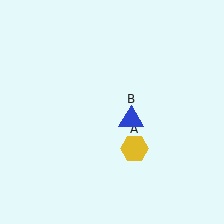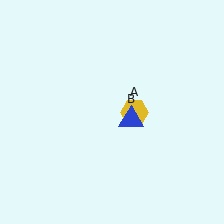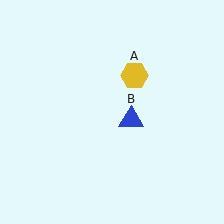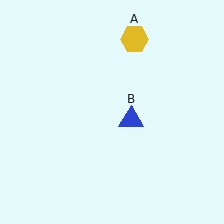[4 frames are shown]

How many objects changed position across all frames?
1 object changed position: yellow hexagon (object A).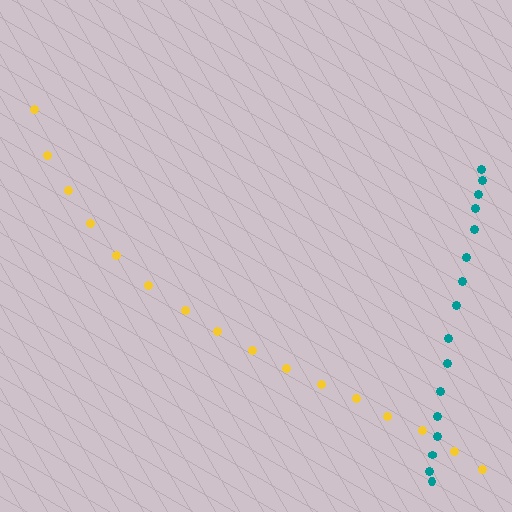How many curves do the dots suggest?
There are 2 distinct paths.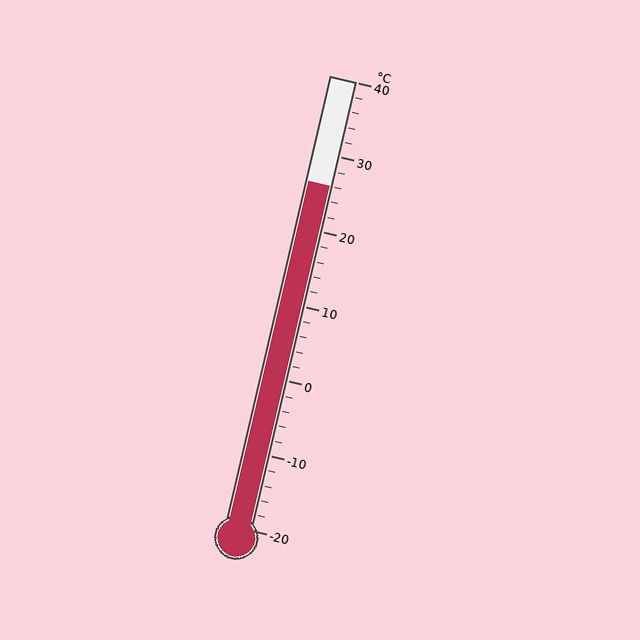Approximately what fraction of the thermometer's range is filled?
The thermometer is filled to approximately 75% of its range.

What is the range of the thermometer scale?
The thermometer scale ranges from -20°C to 40°C.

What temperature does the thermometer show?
The thermometer shows approximately 26°C.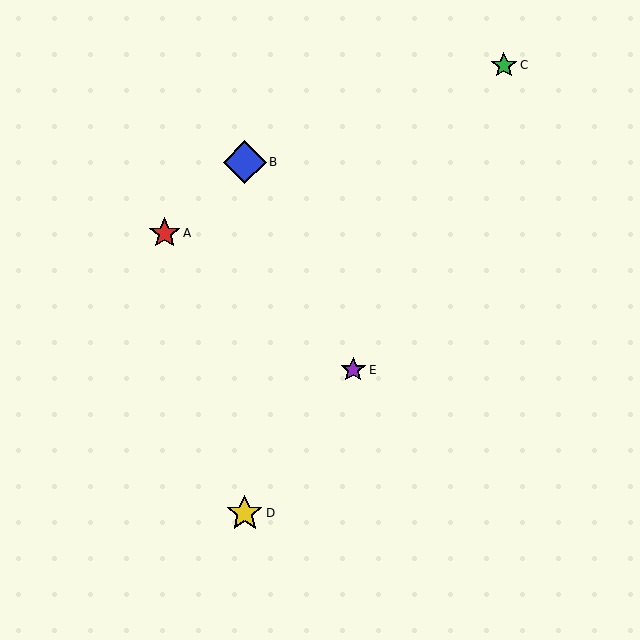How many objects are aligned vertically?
2 objects (B, D) are aligned vertically.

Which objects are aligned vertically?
Objects B, D are aligned vertically.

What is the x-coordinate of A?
Object A is at x≈165.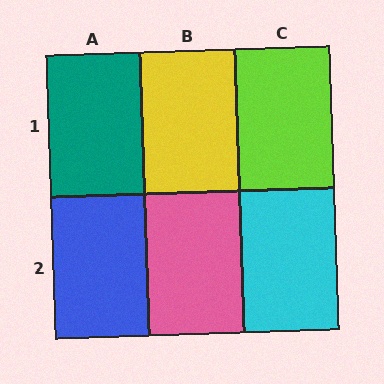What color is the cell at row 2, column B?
Pink.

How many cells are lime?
1 cell is lime.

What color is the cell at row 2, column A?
Blue.